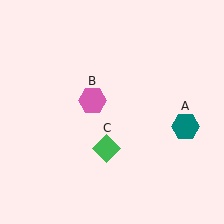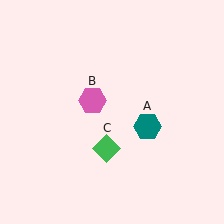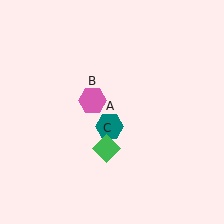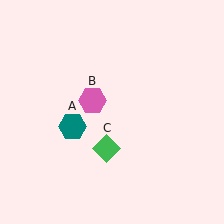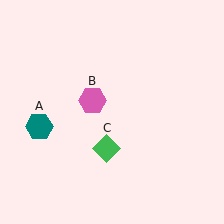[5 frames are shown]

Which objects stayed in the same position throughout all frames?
Pink hexagon (object B) and green diamond (object C) remained stationary.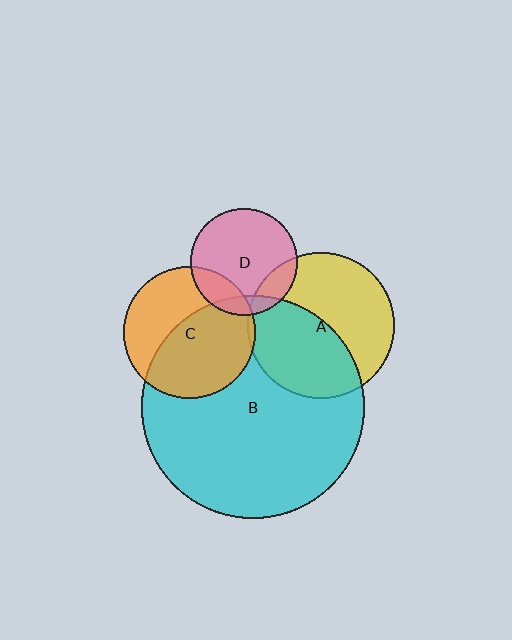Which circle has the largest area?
Circle B (cyan).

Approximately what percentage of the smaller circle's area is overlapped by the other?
Approximately 15%.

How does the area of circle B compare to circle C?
Approximately 2.8 times.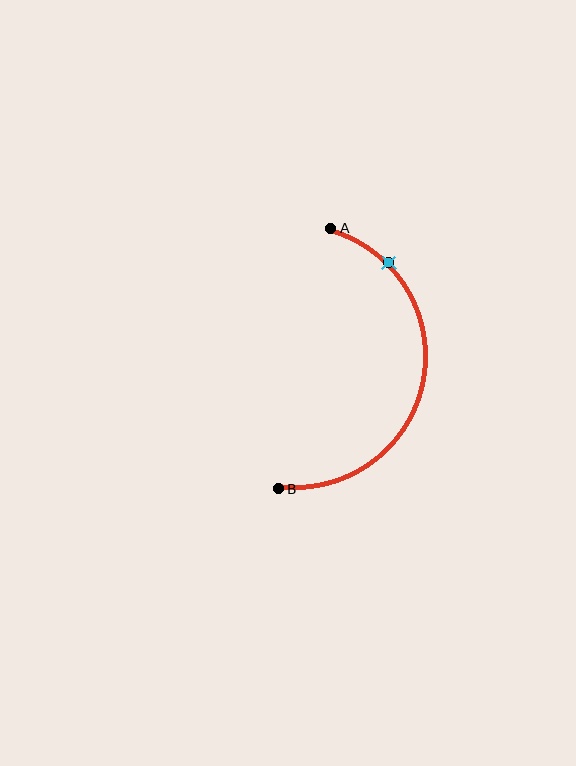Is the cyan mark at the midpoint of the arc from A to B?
No. The cyan mark lies on the arc but is closer to endpoint A. The arc midpoint would be at the point on the curve equidistant along the arc from both A and B.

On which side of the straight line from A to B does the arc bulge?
The arc bulges to the right of the straight line connecting A and B.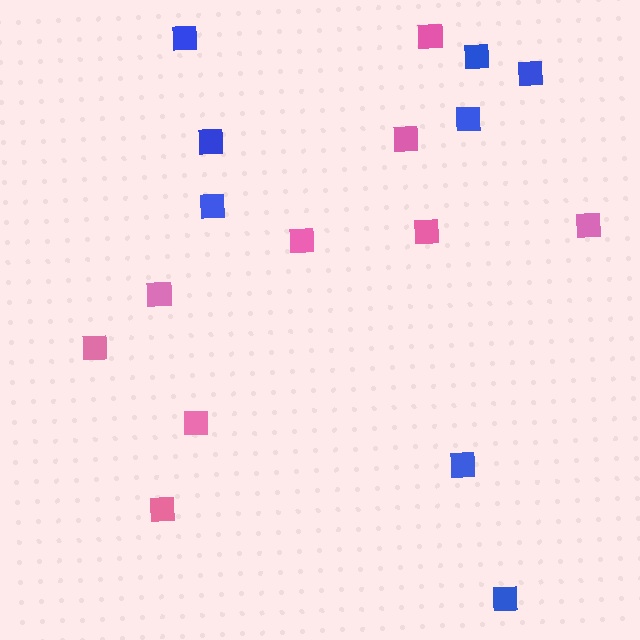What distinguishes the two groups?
There are 2 groups: one group of blue squares (8) and one group of pink squares (9).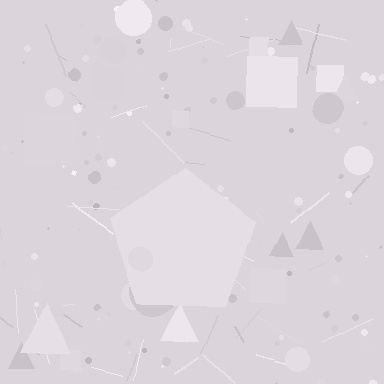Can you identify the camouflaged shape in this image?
The camouflaged shape is a pentagon.